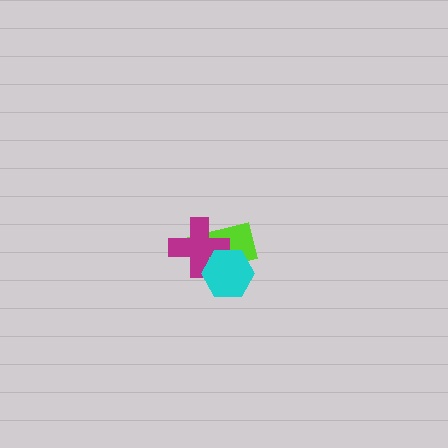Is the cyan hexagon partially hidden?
No, no other shape covers it.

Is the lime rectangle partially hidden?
Yes, it is partially covered by another shape.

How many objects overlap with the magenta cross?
2 objects overlap with the magenta cross.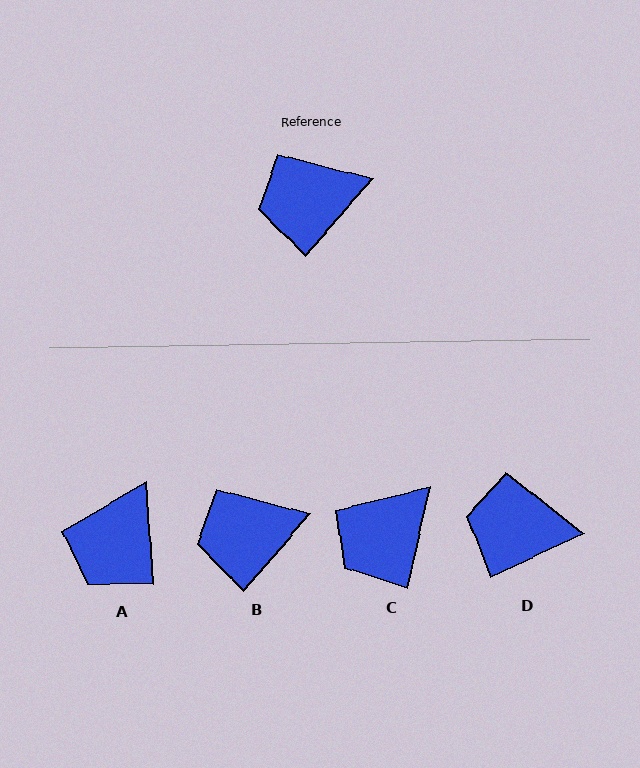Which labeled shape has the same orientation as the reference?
B.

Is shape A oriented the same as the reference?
No, it is off by about 45 degrees.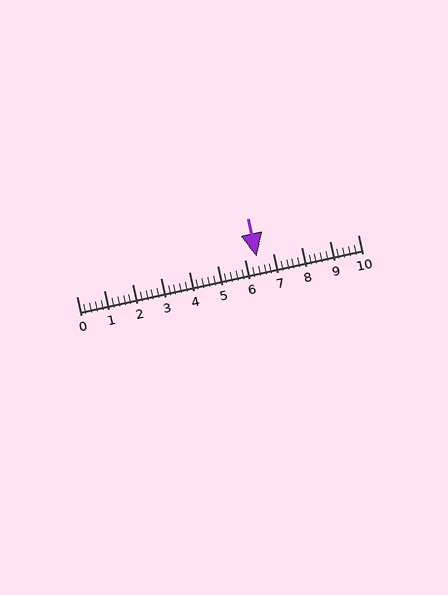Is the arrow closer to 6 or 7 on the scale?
The arrow is closer to 6.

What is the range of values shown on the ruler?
The ruler shows values from 0 to 10.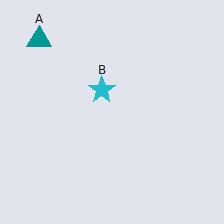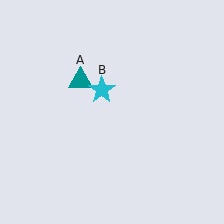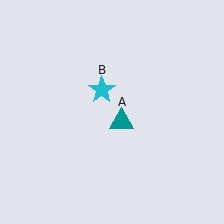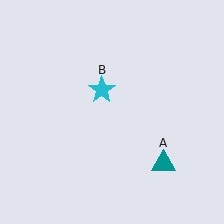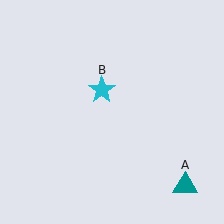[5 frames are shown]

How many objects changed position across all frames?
1 object changed position: teal triangle (object A).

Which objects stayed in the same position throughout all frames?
Cyan star (object B) remained stationary.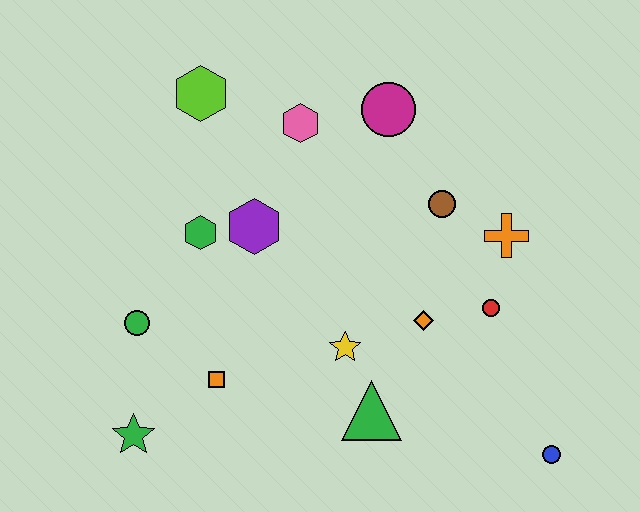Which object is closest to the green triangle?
The yellow star is closest to the green triangle.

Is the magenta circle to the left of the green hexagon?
No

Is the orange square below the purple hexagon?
Yes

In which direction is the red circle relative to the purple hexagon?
The red circle is to the right of the purple hexagon.